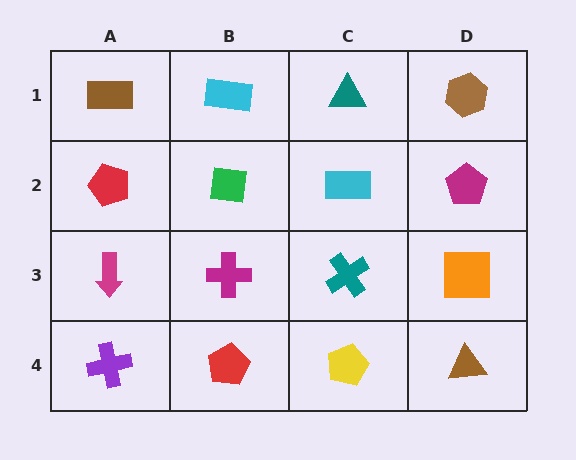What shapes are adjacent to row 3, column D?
A magenta pentagon (row 2, column D), a brown triangle (row 4, column D), a teal cross (row 3, column C).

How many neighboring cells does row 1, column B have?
3.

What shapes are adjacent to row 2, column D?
A brown hexagon (row 1, column D), an orange square (row 3, column D), a cyan rectangle (row 2, column C).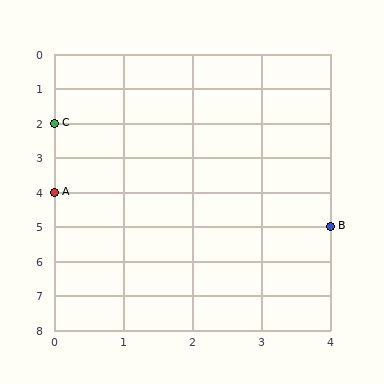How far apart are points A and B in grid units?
Points A and B are 4 columns and 1 row apart (about 4.1 grid units diagonally).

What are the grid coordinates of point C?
Point C is at grid coordinates (0, 2).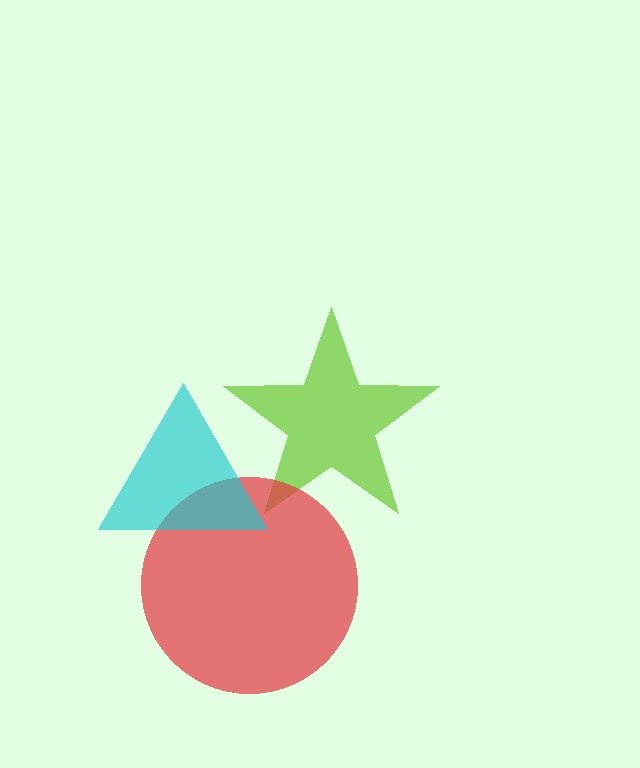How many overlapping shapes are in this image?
There are 3 overlapping shapes in the image.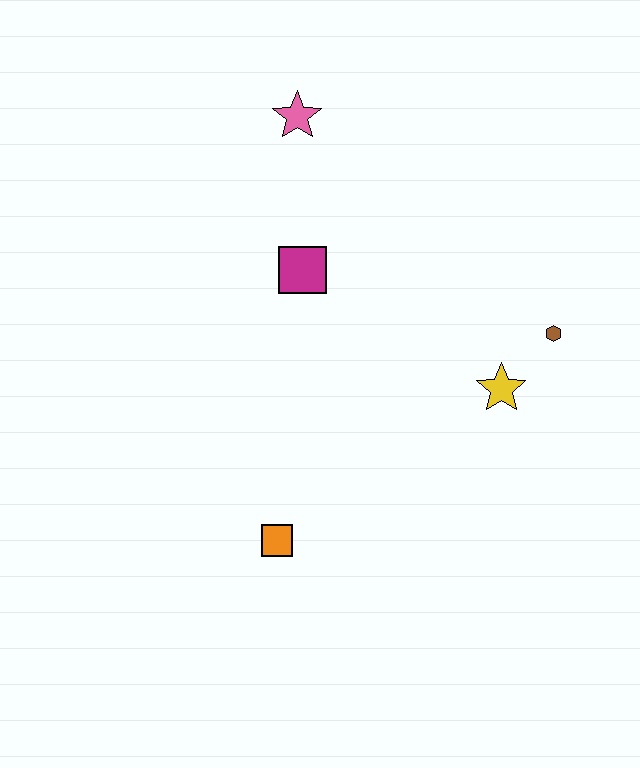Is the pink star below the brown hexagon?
No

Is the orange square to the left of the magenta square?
Yes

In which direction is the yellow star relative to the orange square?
The yellow star is to the right of the orange square.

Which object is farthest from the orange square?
The pink star is farthest from the orange square.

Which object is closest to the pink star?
The magenta square is closest to the pink star.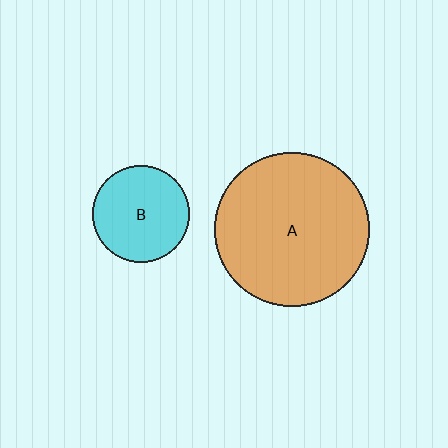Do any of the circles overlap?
No, none of the circles overlap.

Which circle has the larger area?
Circle A (orange).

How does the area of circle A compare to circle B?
Approximately 2.5 times.